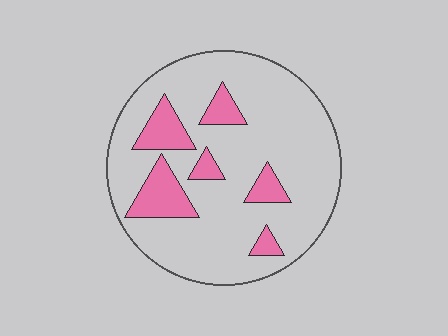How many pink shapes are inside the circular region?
6.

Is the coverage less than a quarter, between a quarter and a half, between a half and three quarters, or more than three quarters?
Less than a quarter.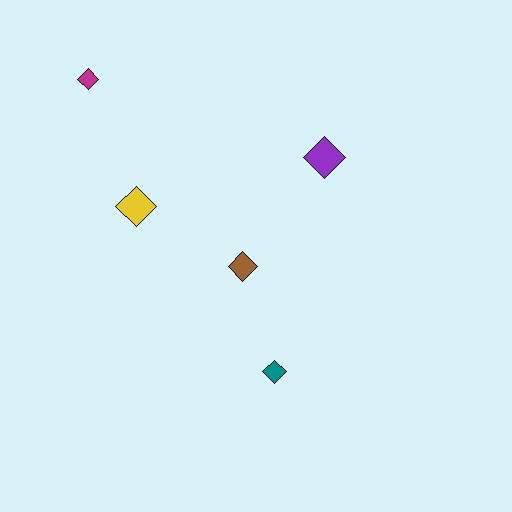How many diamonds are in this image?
There are 5 diamonds.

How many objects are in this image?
There are 5 objects.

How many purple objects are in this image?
There is 1 purple object.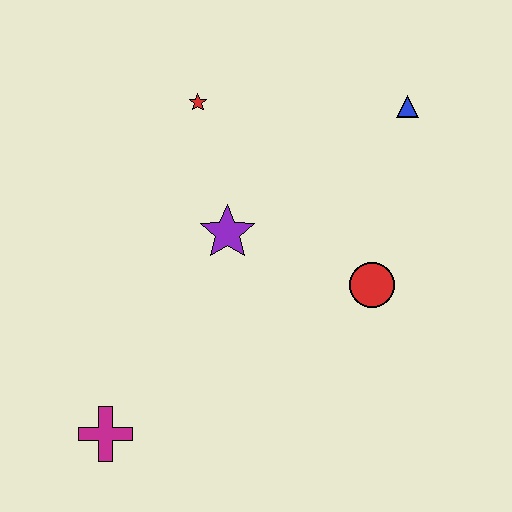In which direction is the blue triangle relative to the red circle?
The blue triangle is above the red circle.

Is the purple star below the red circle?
No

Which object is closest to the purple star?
The red star is closest to the purple star.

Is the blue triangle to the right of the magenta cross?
Yes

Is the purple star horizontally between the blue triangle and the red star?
Yes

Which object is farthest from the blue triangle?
The magenta cross is farthest from the blue triangle.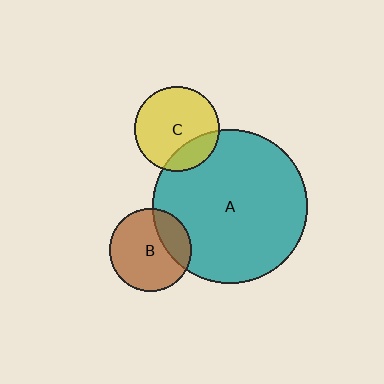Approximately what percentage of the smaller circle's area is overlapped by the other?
Approximately 25%.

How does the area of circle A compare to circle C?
Approximately 3.3 times.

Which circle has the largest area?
Circle A (teal).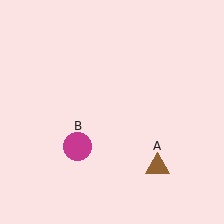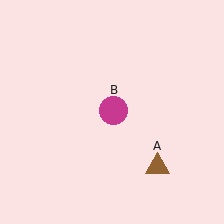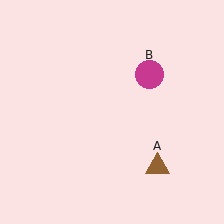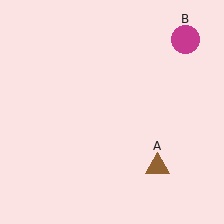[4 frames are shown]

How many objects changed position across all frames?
1 object changed position: magenta circle (object B).